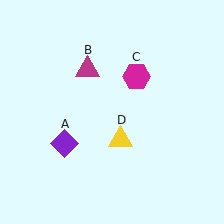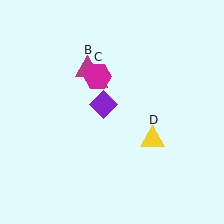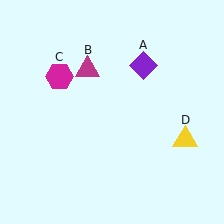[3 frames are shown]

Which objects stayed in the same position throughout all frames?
Magenta triangle (object B) remained stationary.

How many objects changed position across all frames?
3 objects changed position: purple diamond (object A), magenta hexagon (object C), yellow triangle (object D).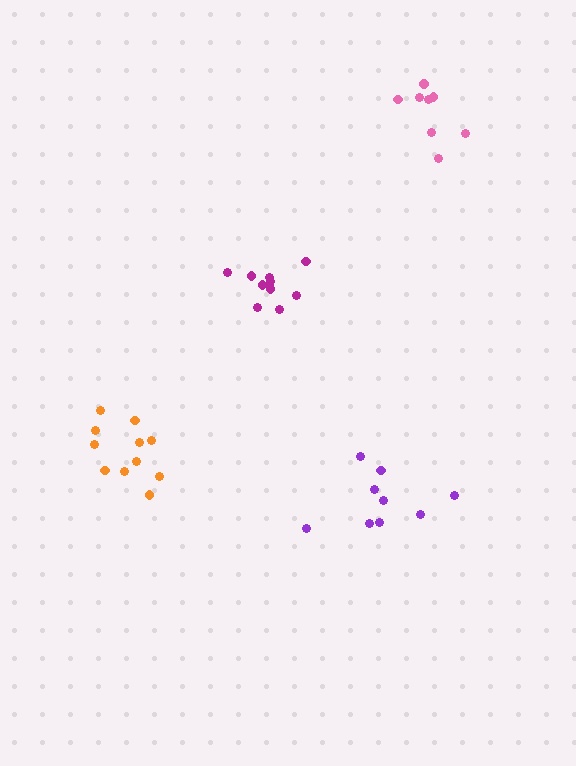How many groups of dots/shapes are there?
There are 4 groups.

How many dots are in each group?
Group 1: 11 dots, Group 2: 9 dots, Group 3: 11 dots, Group 4: 8 dots (39 total).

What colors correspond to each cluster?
The clusters are colored: magenta, purple, orange, pink.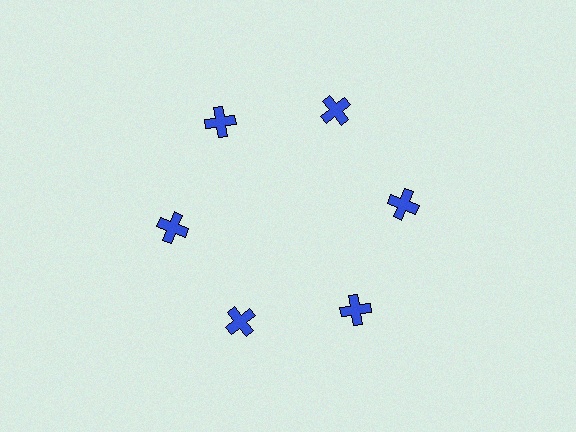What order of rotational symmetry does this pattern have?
This pattern has 6-fold rotational symmetry.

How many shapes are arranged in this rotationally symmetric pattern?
There are 6 shapes, arranged in 6 groups of 1.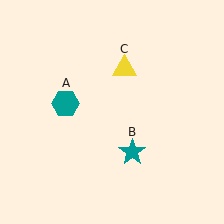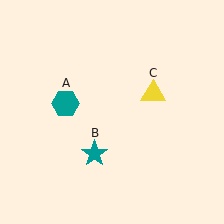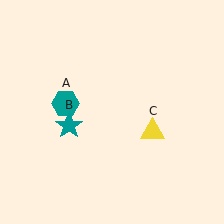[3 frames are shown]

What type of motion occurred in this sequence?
The teal star (object B), yellow triangle (object C) rotated clockwise around the center of the scene.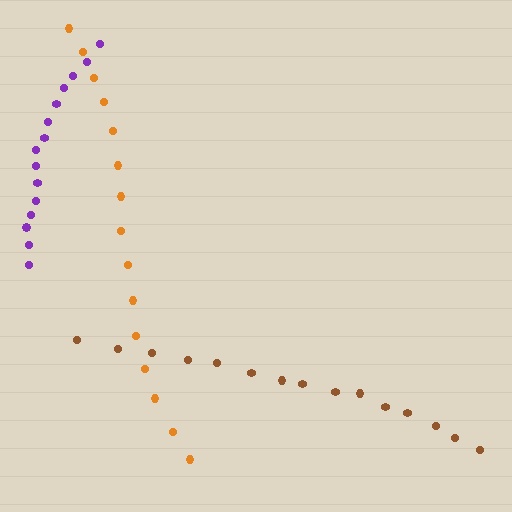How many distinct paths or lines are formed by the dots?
There are 3 distinct paths.